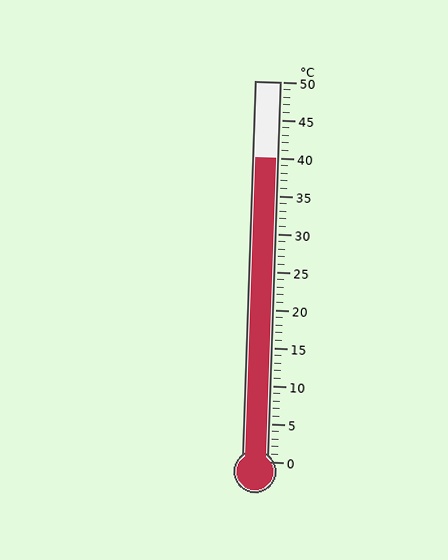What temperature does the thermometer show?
The thermometer shows approximately 40°C.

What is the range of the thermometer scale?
The thermometer scale ranges from 0°C to 50°C.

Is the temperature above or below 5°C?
The temperature is above 5°C.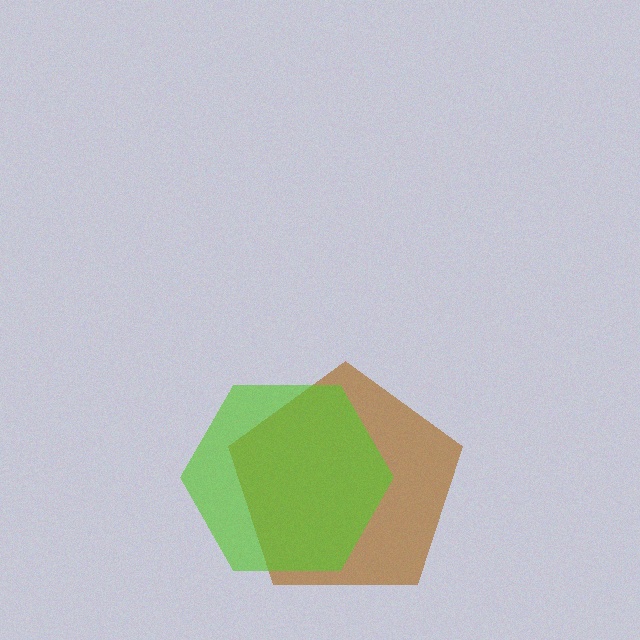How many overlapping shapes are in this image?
There are 2 overlapping shapes in the image.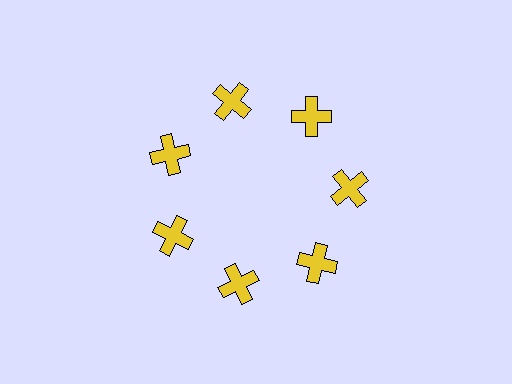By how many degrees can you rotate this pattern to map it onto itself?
The pattern maps onto itself every 51 degrees of rotation.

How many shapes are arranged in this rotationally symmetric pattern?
There are 7 shapes, arranged in 7 groups of 1.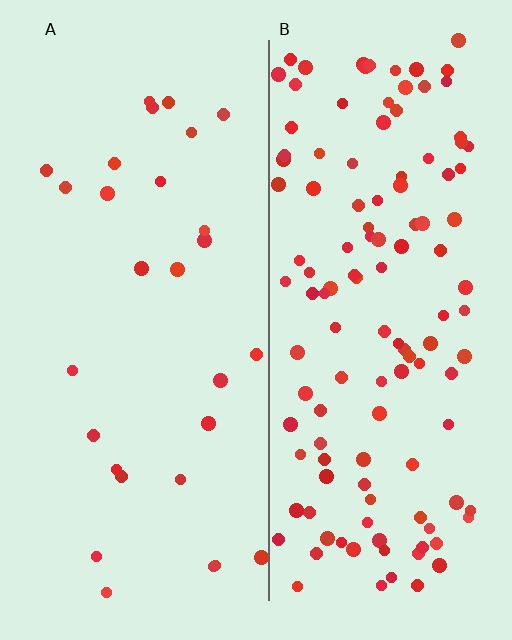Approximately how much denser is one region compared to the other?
Approximately 4.4× — region B over region A.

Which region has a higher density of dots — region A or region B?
B (the right).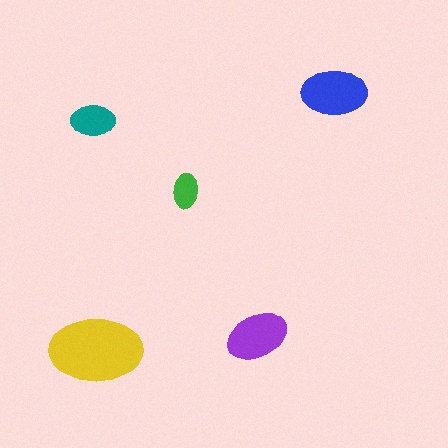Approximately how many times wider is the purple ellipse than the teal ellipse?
About 1.5 times wider.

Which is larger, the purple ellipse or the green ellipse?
The purple one.